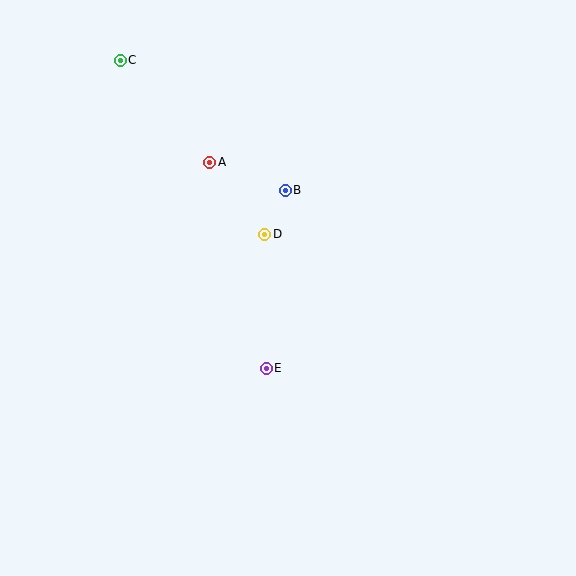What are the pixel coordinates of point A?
Point A is at (210, 162).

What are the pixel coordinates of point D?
Point D is at (265, 234).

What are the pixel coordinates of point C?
Point C is at (120, 60).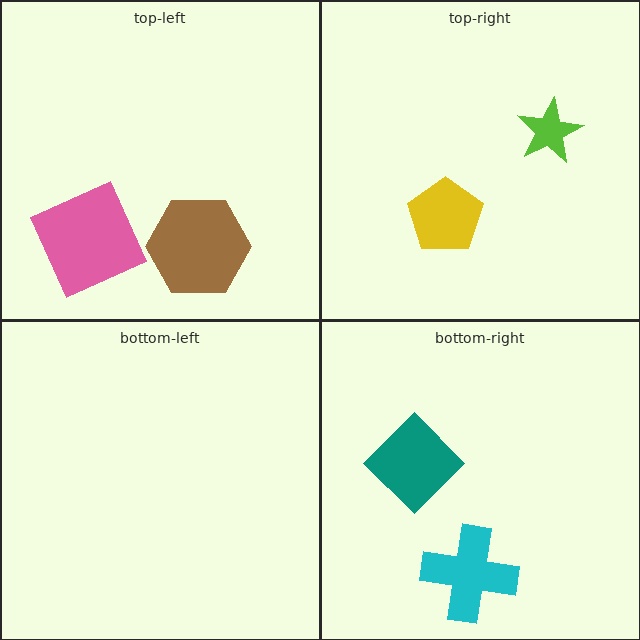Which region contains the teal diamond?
The bottom-right region.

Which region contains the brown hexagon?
The top-left region.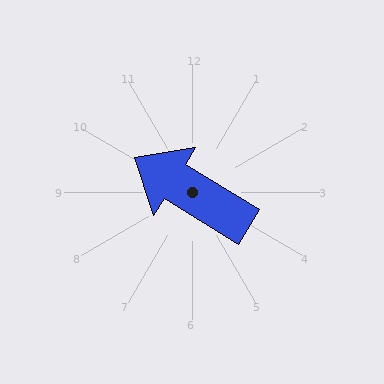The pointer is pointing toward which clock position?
Roughly 10 o'clock.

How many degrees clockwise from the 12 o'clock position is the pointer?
Approximately 301 degrees.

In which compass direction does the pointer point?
Northwest.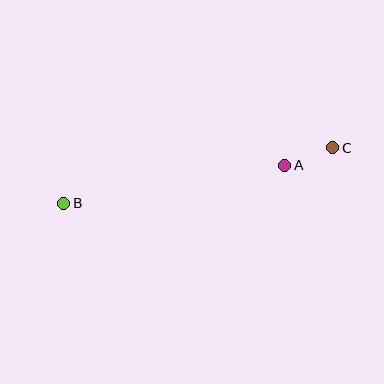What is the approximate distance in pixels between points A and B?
The distance between A and B is approximately 224 pixels.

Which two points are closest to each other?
Points A and C are closest to each other.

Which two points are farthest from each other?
Points B and C are farthest from each other.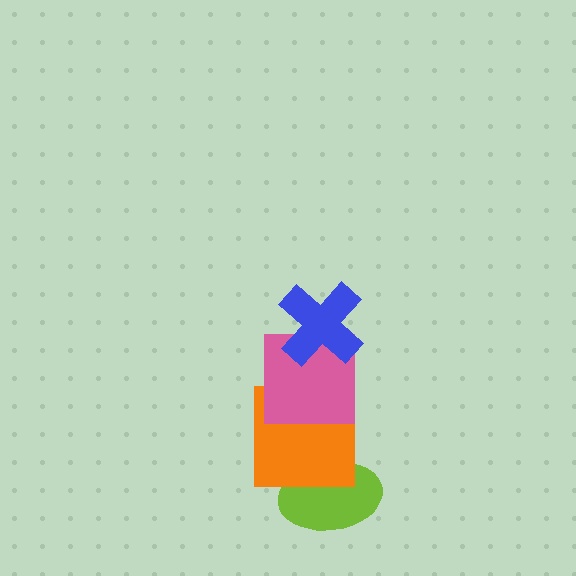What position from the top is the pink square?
The pink square is 2nd from the top.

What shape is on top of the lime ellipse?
The orange square is on top of the lime ellipse.